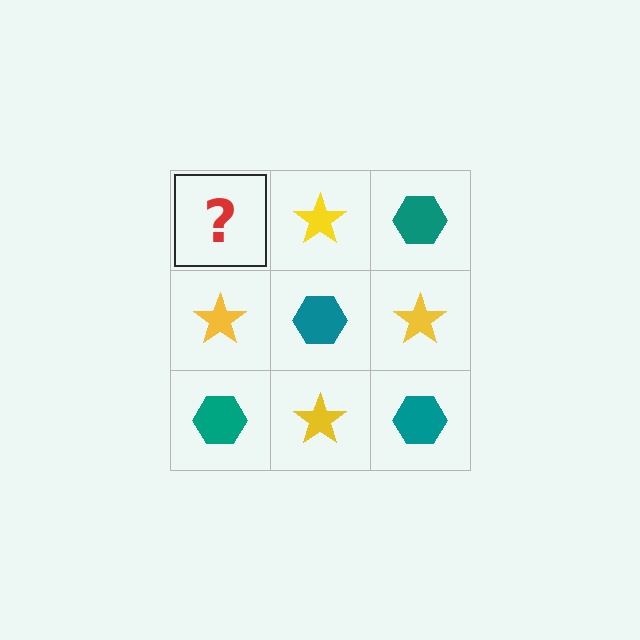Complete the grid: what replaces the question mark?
The question mark should be replaced with a teal hexagon.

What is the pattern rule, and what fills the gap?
The rule is that it alternates teal hexagon and yellow star in a checkerboard pattern. The gap should be filled with a teal hexagon.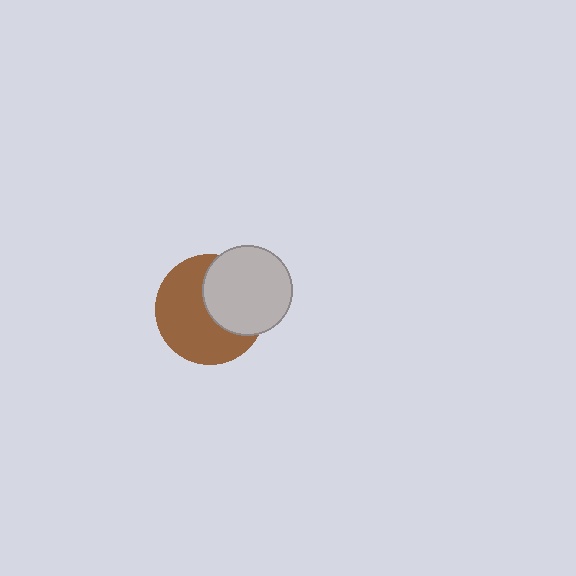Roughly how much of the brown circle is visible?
About half of it is visible (roughly 60%).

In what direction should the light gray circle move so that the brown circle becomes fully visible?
The light gray circle should move right. That is the shortest direction to clear the overlap and leave the brown circle fully visible.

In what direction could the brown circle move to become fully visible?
The brown circle could move left. That would shift it out from behind the light gray circle entirely.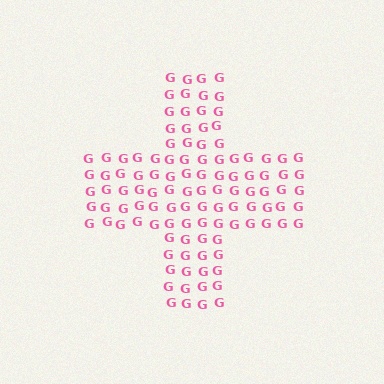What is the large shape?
The large shape is a cross.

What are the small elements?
The small elements are letter G's.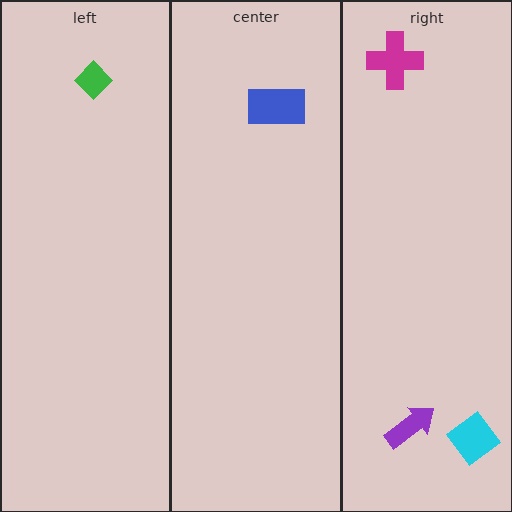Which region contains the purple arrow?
The right region.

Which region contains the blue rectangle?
The center region.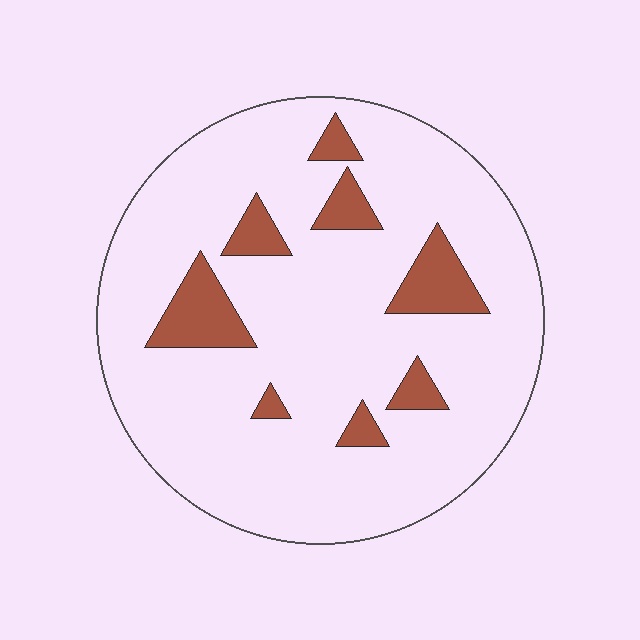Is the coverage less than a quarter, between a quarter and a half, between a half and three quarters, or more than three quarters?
Less than a quarter.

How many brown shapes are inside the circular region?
8.